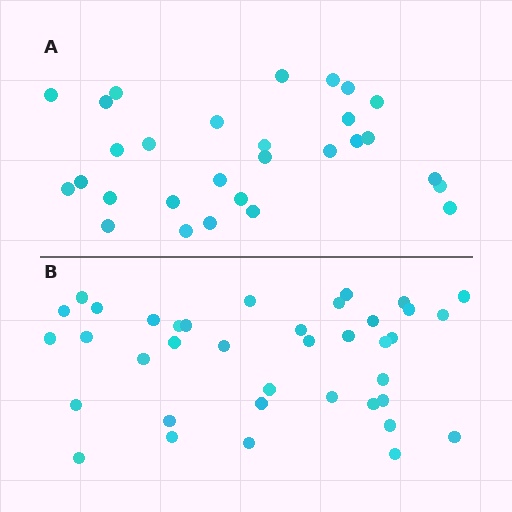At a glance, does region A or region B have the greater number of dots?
Region B (the bottom region) has more dots.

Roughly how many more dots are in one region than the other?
Region B has roughly 8 or so more dots than region A.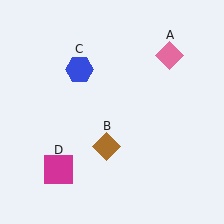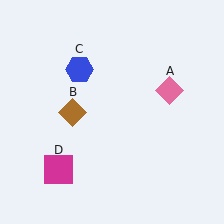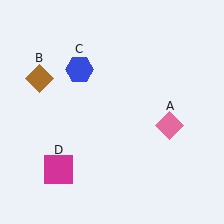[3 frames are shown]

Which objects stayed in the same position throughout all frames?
Blue hexagon (object C) and magenta square (object D) remained stationary.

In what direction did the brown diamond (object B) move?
The brown diamond (object B) moved up and to the left.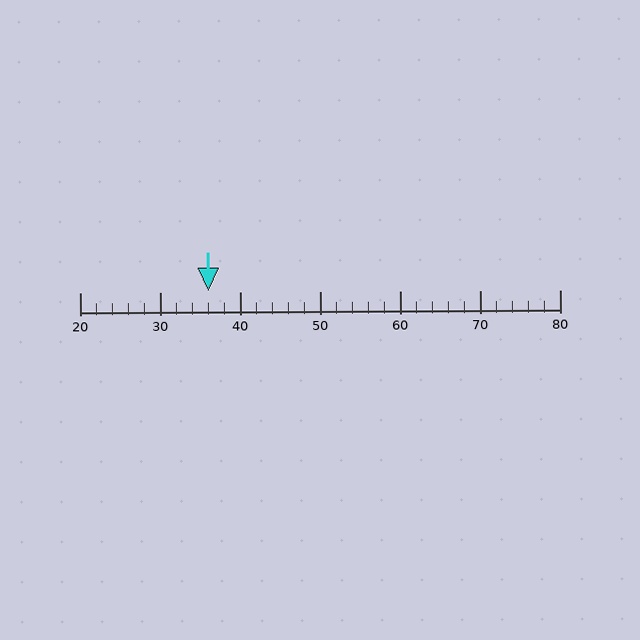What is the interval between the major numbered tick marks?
The major tick marks are spaced 10 units apart.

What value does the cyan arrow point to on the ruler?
The cyan arrow points to approximately 36.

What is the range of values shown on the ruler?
The ruler shows values from 20 to 80.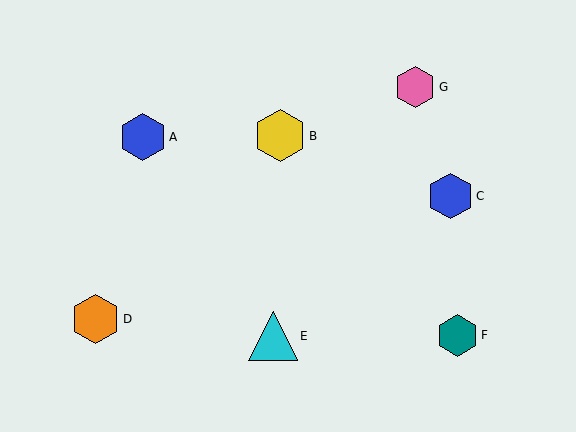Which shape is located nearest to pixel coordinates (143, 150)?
The blue hexagon (labeled A) at (143, 137) is nearest to that location.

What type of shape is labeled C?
Shape C is a blue hexagon.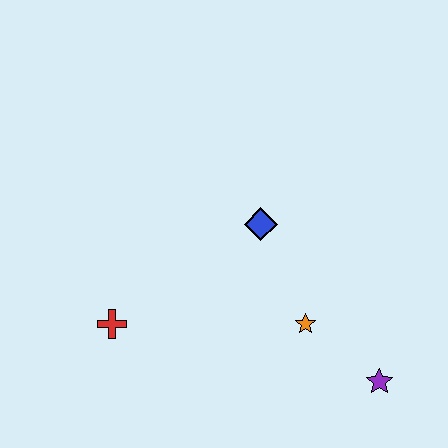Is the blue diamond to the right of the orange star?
No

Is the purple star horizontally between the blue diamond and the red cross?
No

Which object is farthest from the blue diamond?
The purple star is farthest from the blue diamond.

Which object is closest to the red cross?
The blue diamond is closest to the red cross.